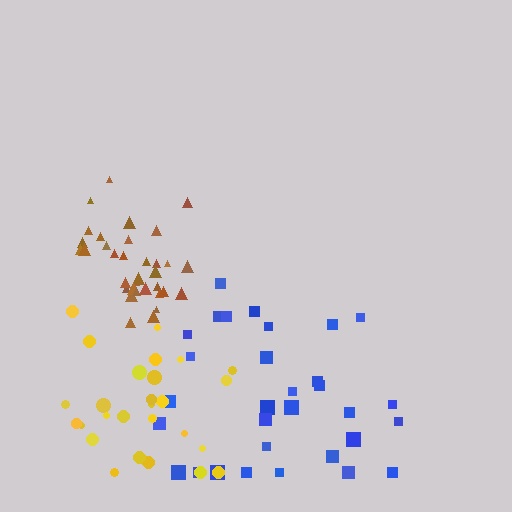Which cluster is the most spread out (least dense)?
Blue.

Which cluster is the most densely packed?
Brown.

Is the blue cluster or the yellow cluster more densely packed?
Yellow.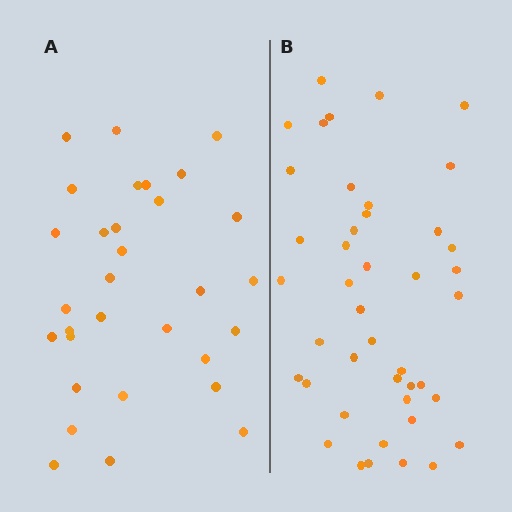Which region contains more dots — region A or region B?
Region B (the right region) has more dots.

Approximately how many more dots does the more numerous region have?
Region B has roughly 12 or so more dots than region A.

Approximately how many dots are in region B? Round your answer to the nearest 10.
About 40 dots. (The exact count is 43, which rounds to 40.)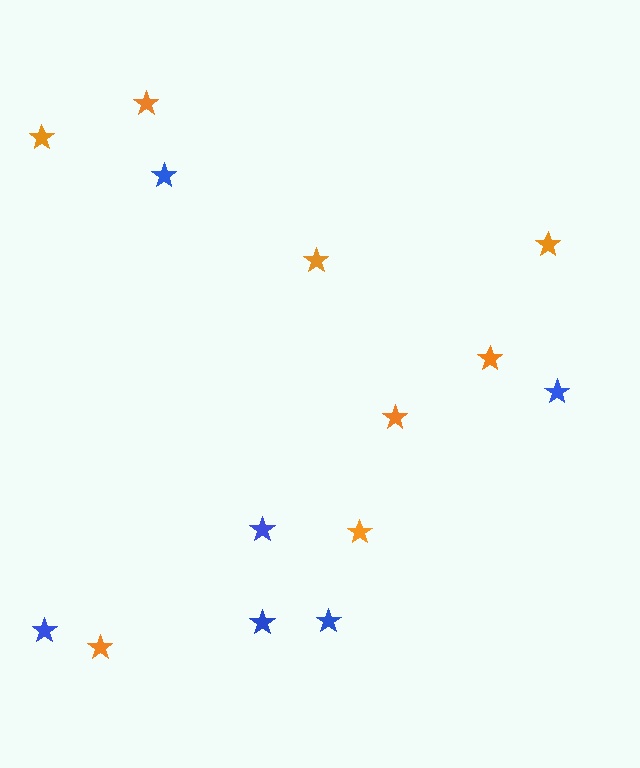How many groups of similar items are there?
There are 2 groups: one group of orange stars (8) and one group of blue stars (6).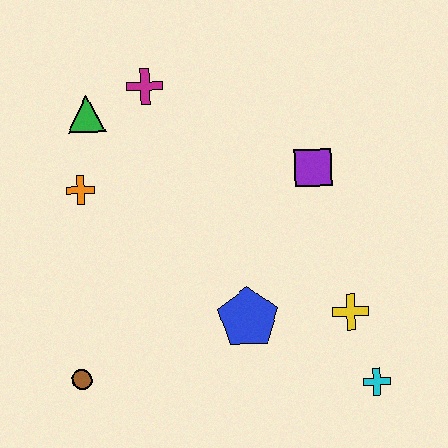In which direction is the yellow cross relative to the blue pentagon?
The yellow cross is to the right of the blue pentagon.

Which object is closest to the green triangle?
The magenta cross is closest to the green triangle.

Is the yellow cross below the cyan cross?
No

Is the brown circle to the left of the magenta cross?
Yes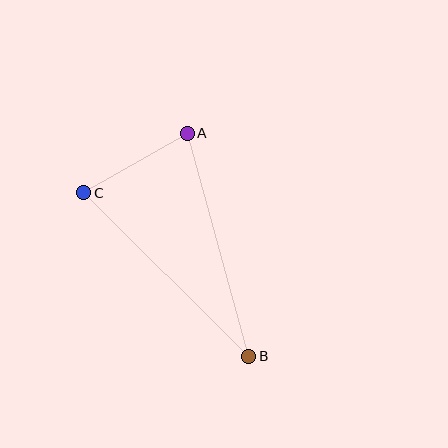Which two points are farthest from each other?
Points B and C are farthest from each other.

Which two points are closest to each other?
Points A and C are closest to each other.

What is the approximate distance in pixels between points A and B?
The distance between A and B is approximately 231 pixels.